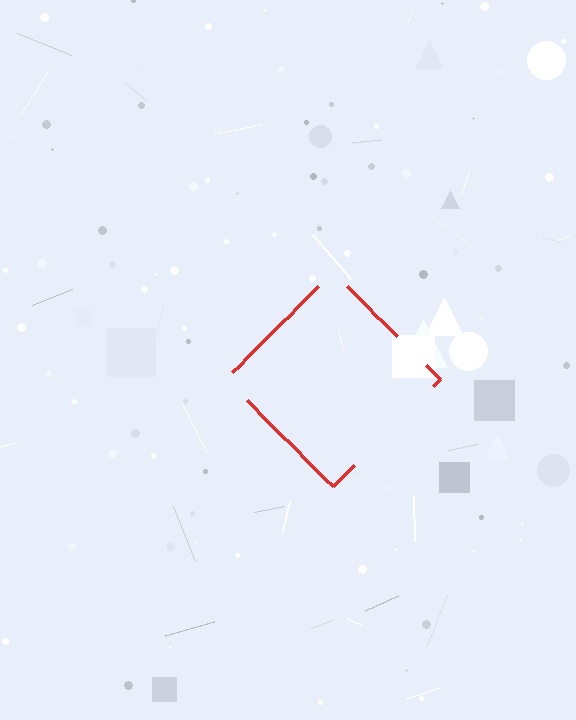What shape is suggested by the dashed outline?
The dashed outline suggests a diamond.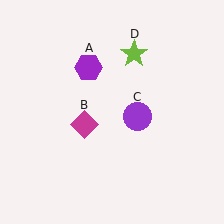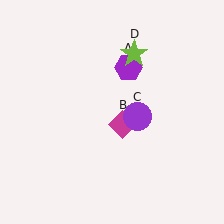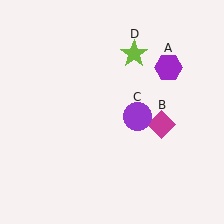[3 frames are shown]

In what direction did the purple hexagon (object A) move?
The purple hexagon (object A) moved right.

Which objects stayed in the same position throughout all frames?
Purple circle (object C) and lime star (object D) remained stationary.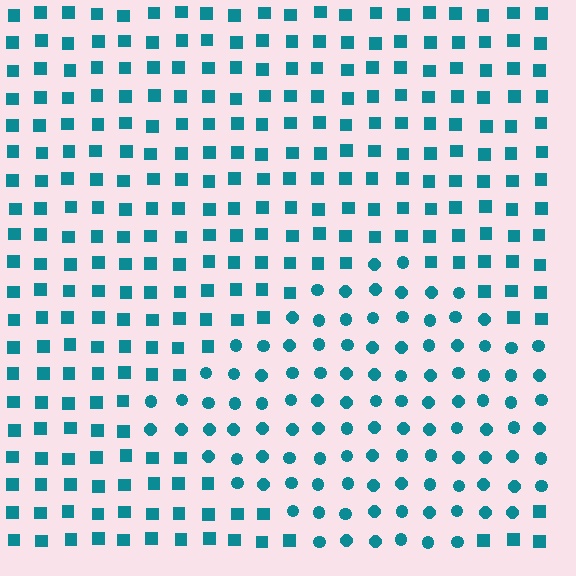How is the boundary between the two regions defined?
The boundary is defined by a change in element shape: circles inside vs. squares outside. All elements share the same color and spacing.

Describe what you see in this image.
The image is filled with small teal elements arranged in a uniform grid. A diamond-shaped region contains circles, while the surrounding area contains squares. The boundary is defined purely by the change in element shape.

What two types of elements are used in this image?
The image uses circles inside the diamond region and squares outside it.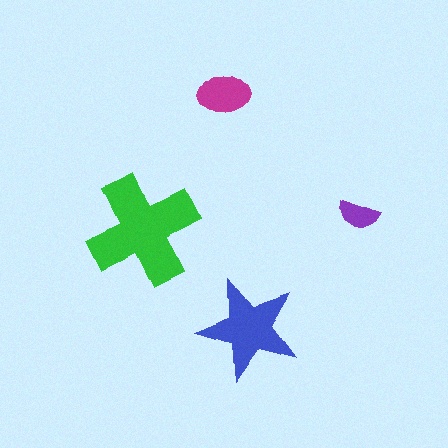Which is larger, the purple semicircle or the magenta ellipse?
The magenta ellipse.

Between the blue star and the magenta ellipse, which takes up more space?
The blue star.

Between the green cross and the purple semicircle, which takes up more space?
The green cross.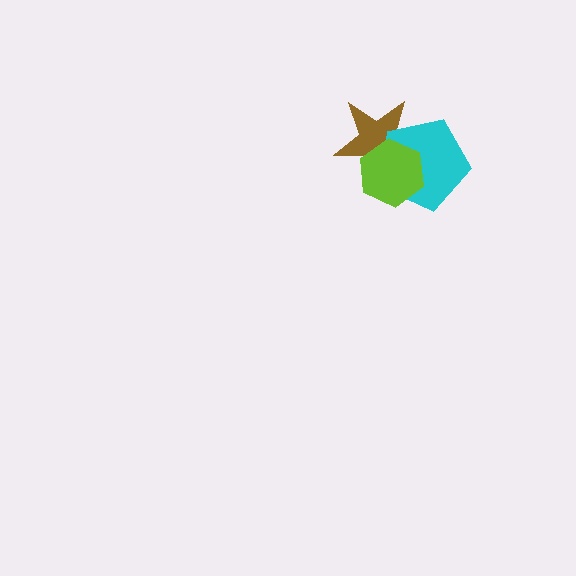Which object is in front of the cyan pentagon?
The lime hexagon is in front of the cyan pentagon.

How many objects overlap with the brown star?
2 objects overlap with the brown star.